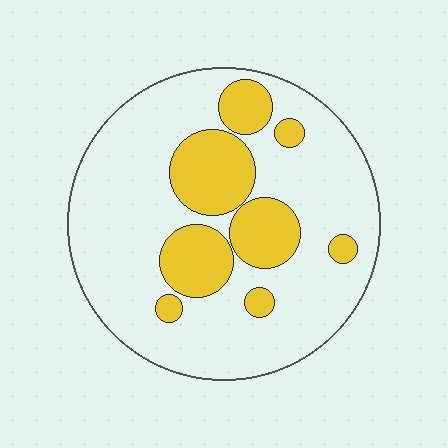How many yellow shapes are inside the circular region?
8.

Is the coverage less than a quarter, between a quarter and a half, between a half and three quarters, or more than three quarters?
Between a quarter and a half.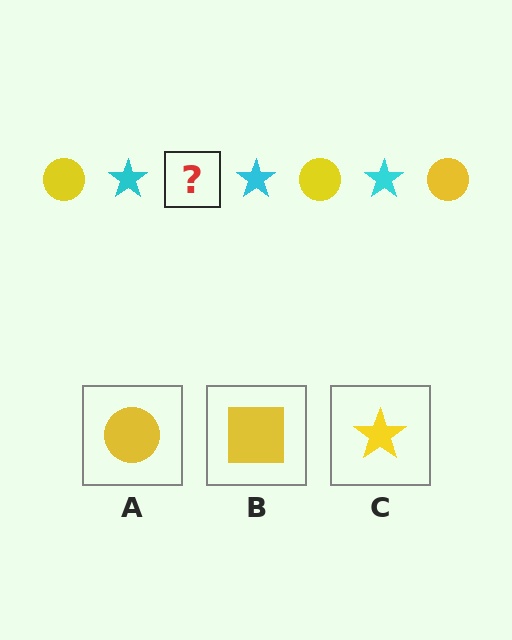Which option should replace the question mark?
Option A.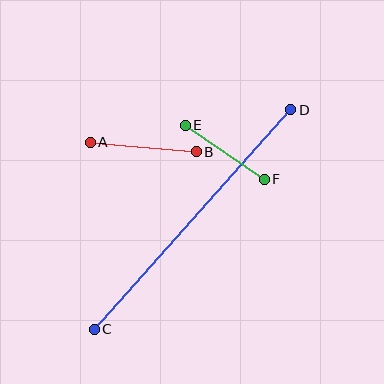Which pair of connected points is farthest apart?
Points C and D are farthest apart.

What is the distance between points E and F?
The distance is approximately 95 pixels.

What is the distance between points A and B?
The distance is approximately 107 pixels.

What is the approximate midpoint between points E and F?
The midpoint is at approximately (225, 152) pixels.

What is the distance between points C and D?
The distance is approximately 295 pixels.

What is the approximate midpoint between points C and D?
The midpoint is at approximately (192, 219) pixels.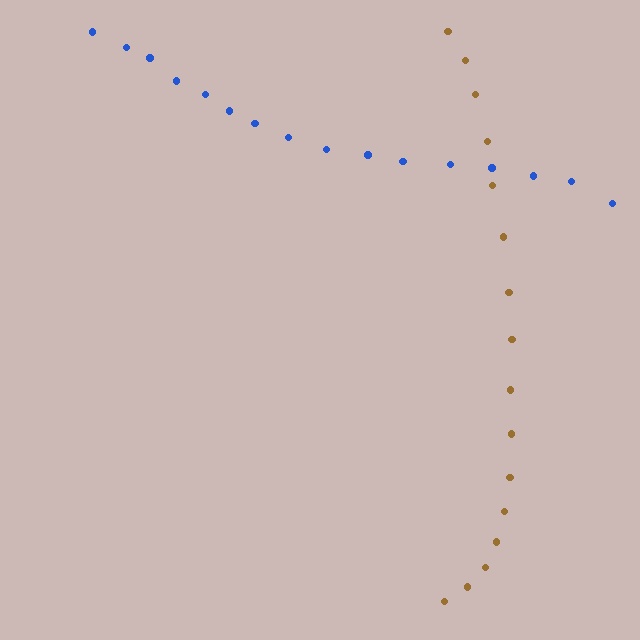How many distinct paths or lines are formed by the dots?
There are 2 distinct paths.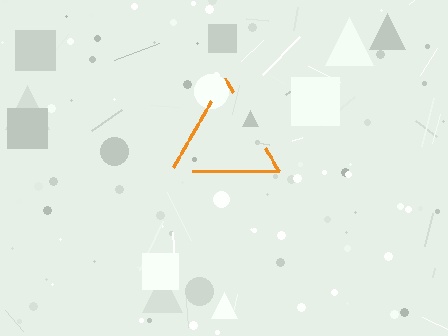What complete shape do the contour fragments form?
The contour fragments form a triangle.